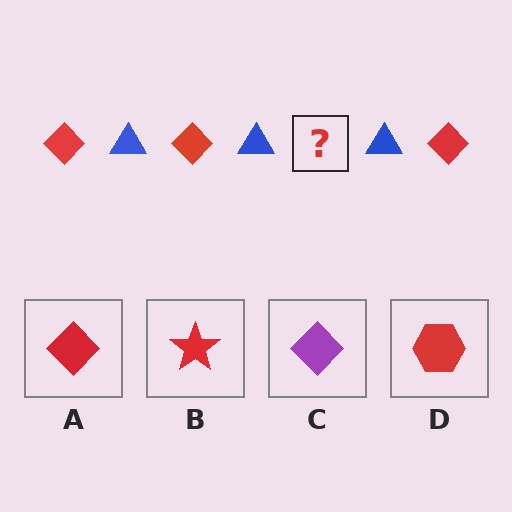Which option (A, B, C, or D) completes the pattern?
A.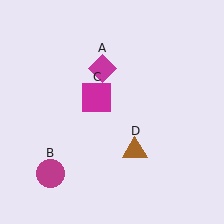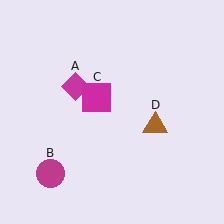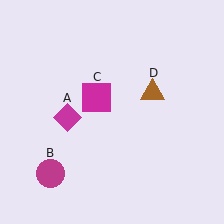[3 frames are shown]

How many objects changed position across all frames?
2 objects changed position: magenta diamond (object A), brown triangle (object D).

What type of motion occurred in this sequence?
The magenta diamond (object A), brown triangle (object D) rotated counterclockwise around the center of the scene.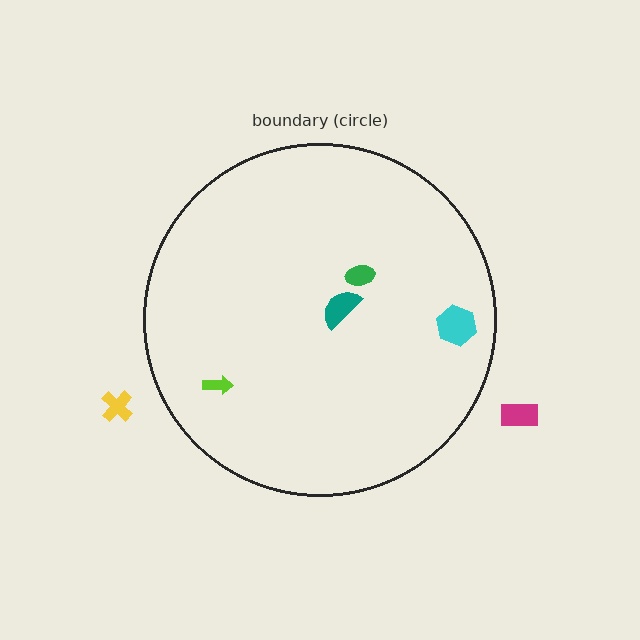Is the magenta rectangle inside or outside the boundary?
Outside.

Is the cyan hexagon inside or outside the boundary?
Inside.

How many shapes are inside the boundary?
4 inside, 2 outside.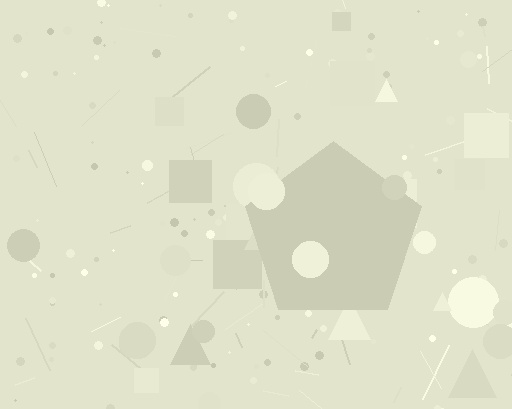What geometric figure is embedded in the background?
A pentagon is embedded in the background.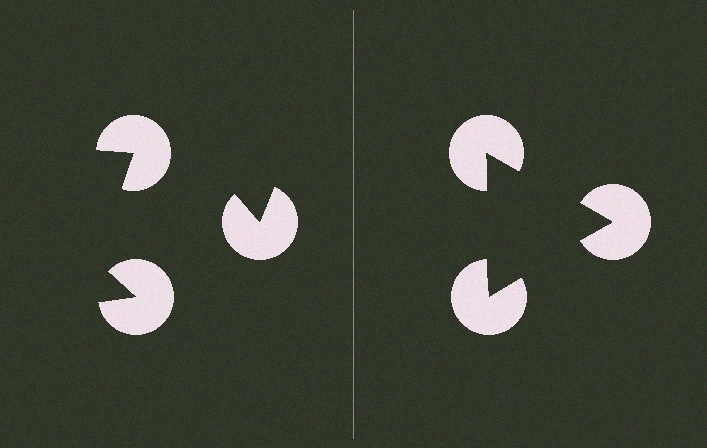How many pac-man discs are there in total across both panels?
6 — 3 on each side.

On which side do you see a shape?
An illusory triangle appears on the right side. On the left side the wedge cuts are rotated, so no coherent shape forms.